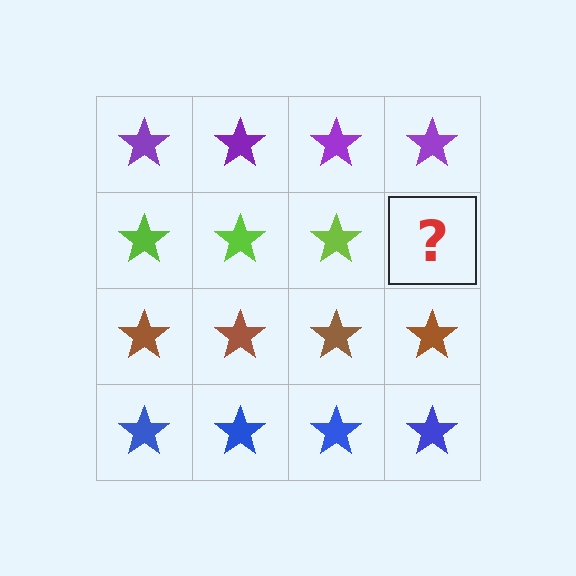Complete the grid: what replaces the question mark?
The question mark should be replaced with a lime star.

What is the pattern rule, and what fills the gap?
The rule is that each row has a consistent color. The gap should be filled with a lime star.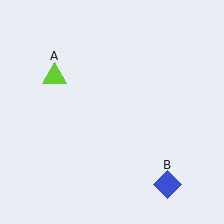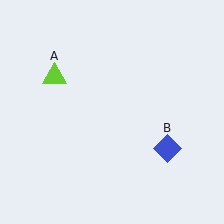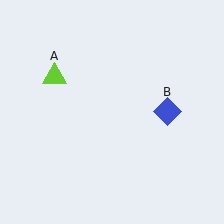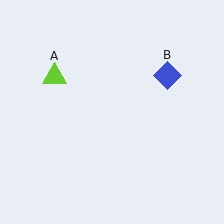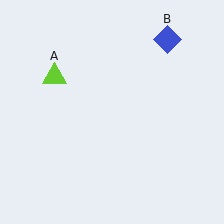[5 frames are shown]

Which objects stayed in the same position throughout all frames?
Lime triangle (object A) remained stationary.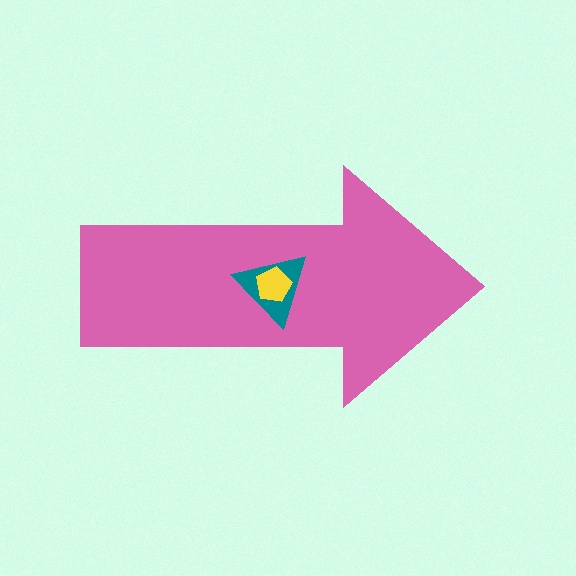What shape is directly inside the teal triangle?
The yellow pentagon.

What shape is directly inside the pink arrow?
The teal triangle.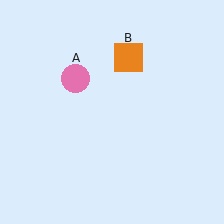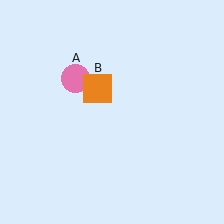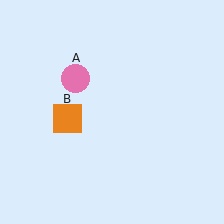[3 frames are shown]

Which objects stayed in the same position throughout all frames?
Pink circle (object A) remained stationary.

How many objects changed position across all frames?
1 object changed position: orange square (object B).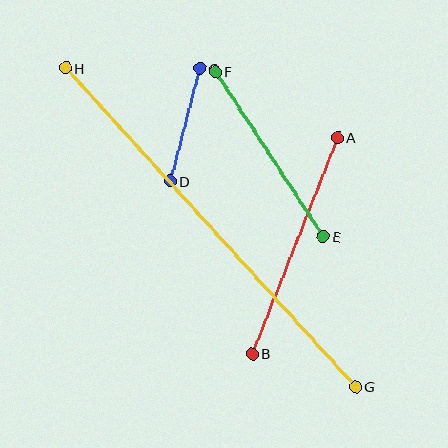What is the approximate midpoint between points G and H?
The midpoint is at approximately (211, 227) pixels.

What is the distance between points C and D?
The distance is approximately 117 pixels.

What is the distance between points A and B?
The distance is approximately 232 pixels.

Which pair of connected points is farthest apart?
Points G and H are farthest apart.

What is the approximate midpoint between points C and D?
The midpoint is at approximately (185, 125) pixels.